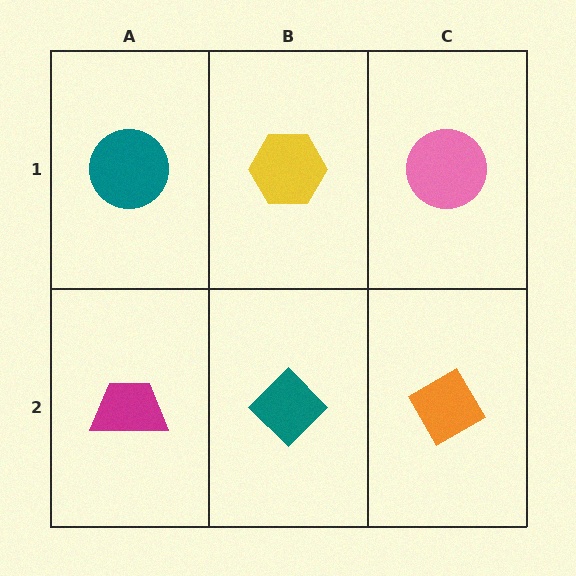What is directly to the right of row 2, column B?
An orange diamond.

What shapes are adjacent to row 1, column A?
A magenta trapezoid (row 2, column A), a yellow hexagon (row 1, column B).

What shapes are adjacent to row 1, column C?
An orange diamond (row 2, column C), a yellow hexagon (row 1, column B).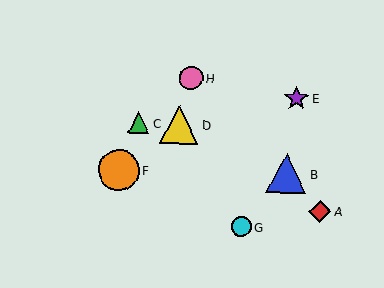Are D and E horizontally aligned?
No, D is at y≈124 and E is at y≈98.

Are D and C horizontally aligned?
Yes, both are at y≈124.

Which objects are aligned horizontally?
Objects C, D are aligned horizontally.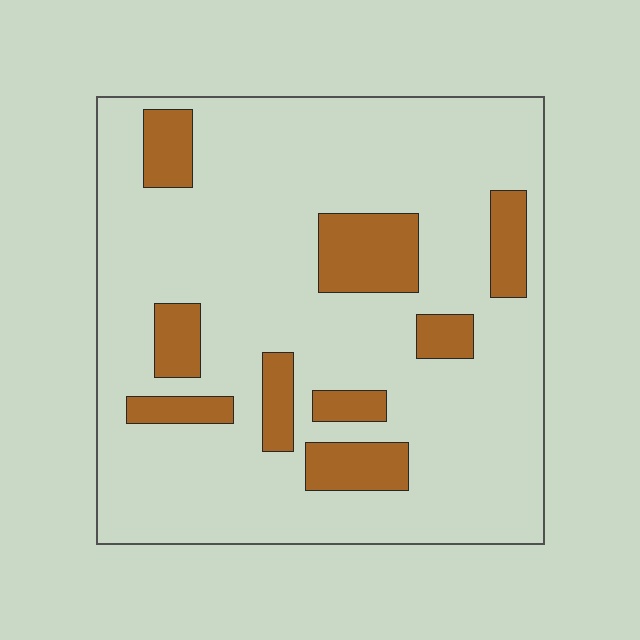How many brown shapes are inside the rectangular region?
9.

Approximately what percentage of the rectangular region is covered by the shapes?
Approximately 20%.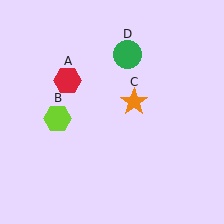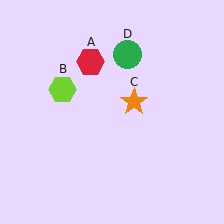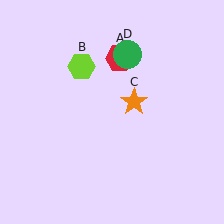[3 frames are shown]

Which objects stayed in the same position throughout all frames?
Orange star (object C) and green circle (object D) remained stationary.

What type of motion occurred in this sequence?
The red hexagon (object A), lime hexagon (object B) rotated clockwise around the center of the scene.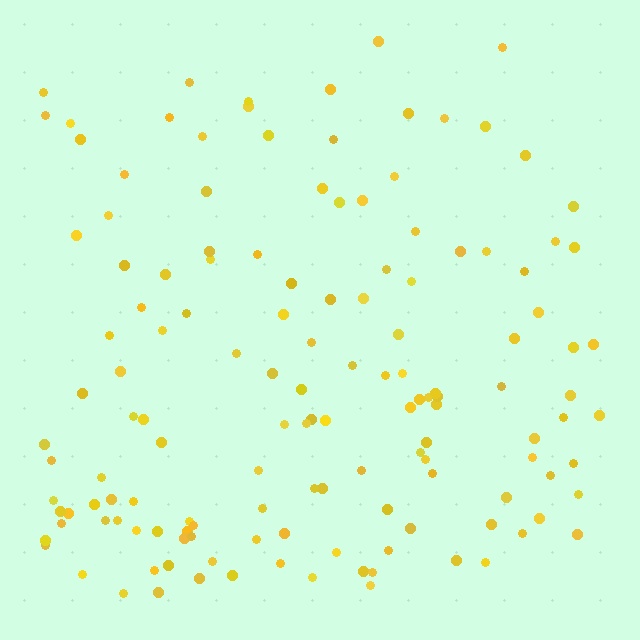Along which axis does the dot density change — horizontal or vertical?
Vertical.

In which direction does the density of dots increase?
From top to bottom, with the bottom side densest.